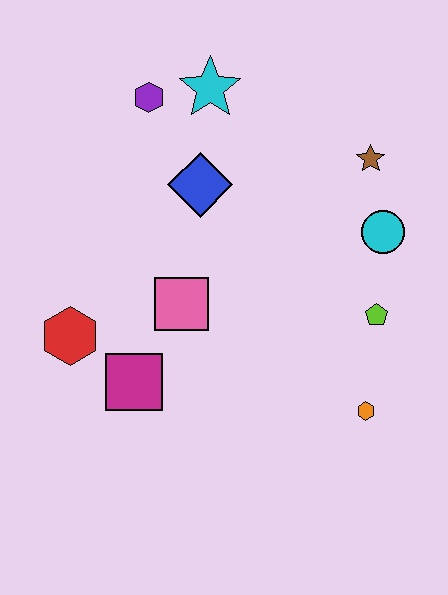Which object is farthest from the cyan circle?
The red hexagon is farthest from the cyan circle.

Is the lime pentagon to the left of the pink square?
No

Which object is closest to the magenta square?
The red hexagon is closest to the magenta square.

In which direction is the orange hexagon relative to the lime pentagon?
The orange hexagon is below the lime pentagon.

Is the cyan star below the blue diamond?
No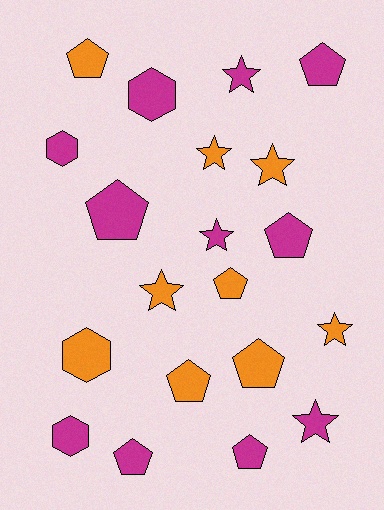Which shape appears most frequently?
Pentagon, with 9 objects.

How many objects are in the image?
There are 20 objects.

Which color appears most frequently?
Magenta, with 11 objects.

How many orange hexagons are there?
There is 1 orange hexagon.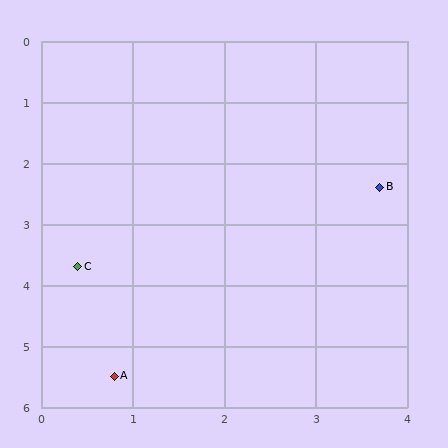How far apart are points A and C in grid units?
Points A and C are about 1.8 grid units apart.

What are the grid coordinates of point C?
Point C is at approximately (0.4, 3.7).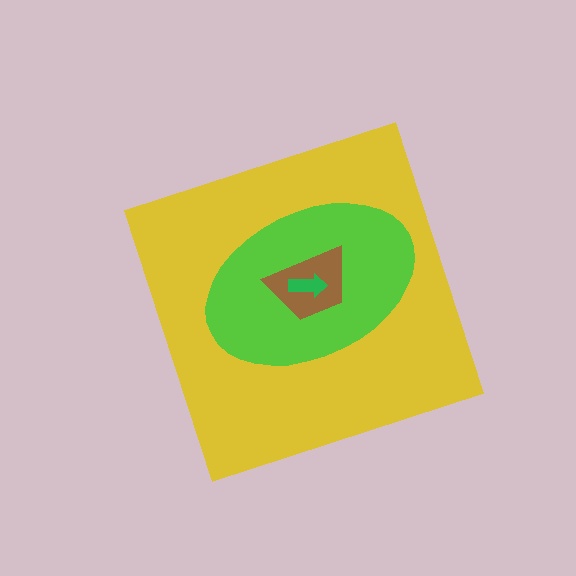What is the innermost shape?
The green arrow.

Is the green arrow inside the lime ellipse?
Yes.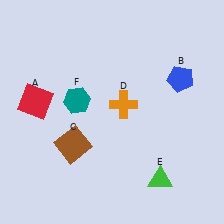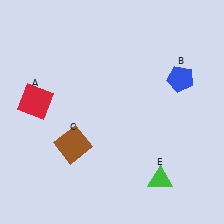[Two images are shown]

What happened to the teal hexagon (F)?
The teal hexagon (F) was removed in Image 2. It was in the top-left area of Image 1.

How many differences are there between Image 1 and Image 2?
There are 2 differences between the two images.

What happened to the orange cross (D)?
The orange cross (D) was removed in Image 2. It was in the top-right area of Image 1.